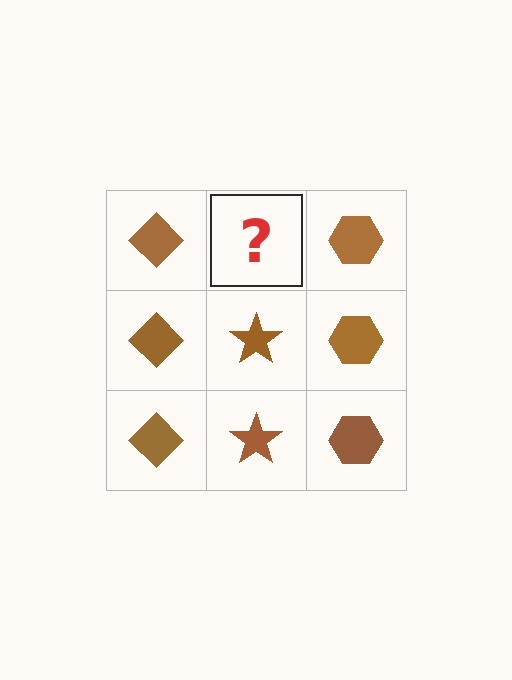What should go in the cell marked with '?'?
The missing cell should contain a brown star.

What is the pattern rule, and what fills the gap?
The rule is that each column has a consistent shape. The gap should be filled with a brown star.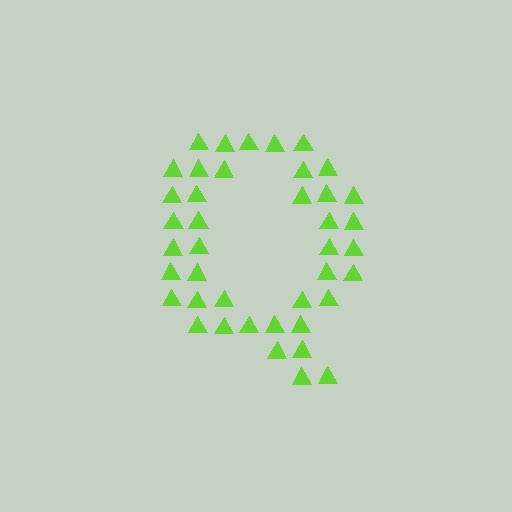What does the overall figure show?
The overall figure shows the letter Q.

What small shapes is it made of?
It is made of small triangles.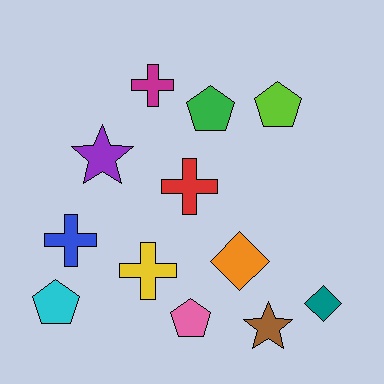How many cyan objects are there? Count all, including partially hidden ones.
There is 1 cyan object.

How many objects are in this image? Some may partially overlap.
There are 12 objects.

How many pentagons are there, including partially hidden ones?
There are 4 pentagons.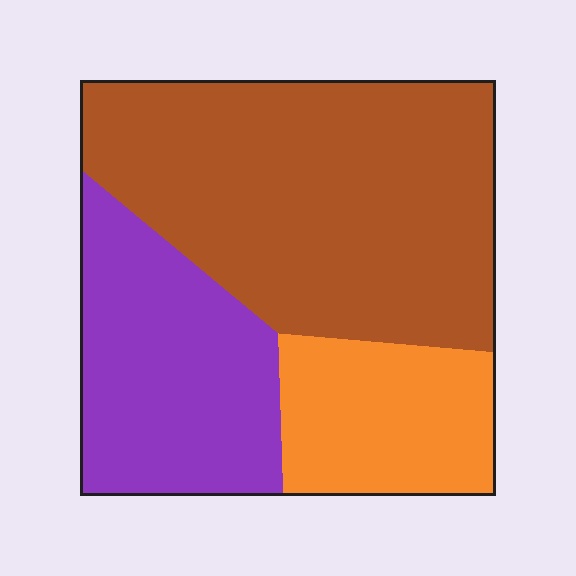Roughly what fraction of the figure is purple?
Purple takes up about one quarter (1/4) of the figure.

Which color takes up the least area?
Orange, at roughly 20%.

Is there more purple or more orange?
Purple.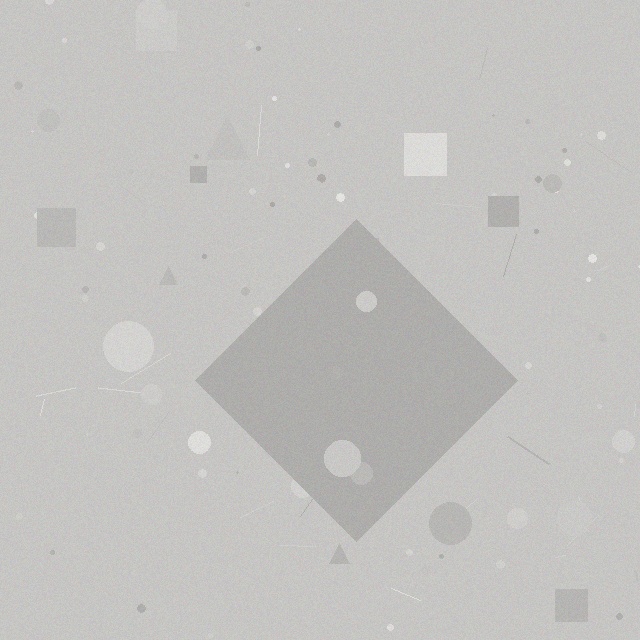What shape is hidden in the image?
A diamond is hidden in the image.